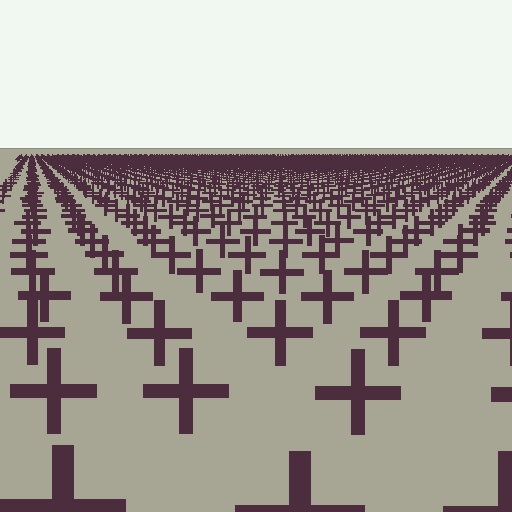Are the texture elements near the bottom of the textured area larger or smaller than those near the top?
Larger. Near the bottom, elements are closer to the viewer and appear at a bigger on-screen size.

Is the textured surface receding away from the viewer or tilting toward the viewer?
The surface is receding away from the viewer. Texture elements get smaller and denser toward the top.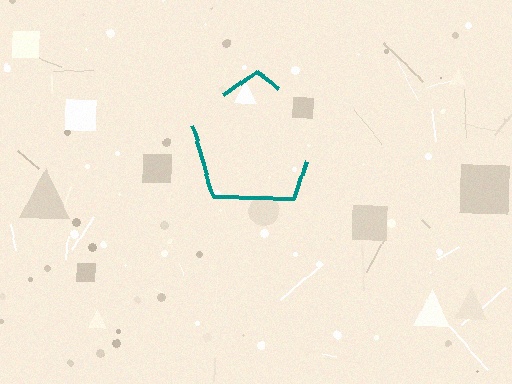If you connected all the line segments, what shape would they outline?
They would outline a pentagon.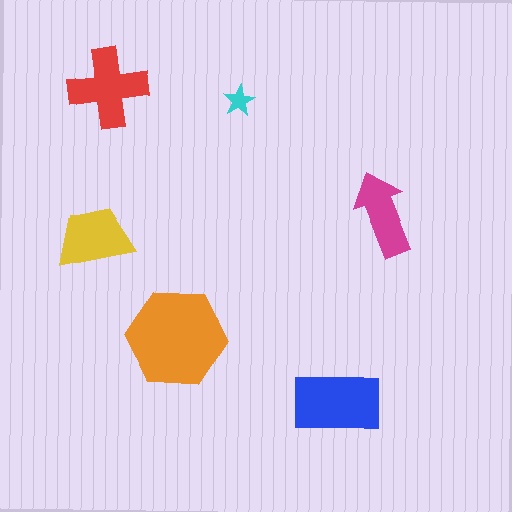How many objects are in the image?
There are 6 objects in the image.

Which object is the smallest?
The cyan star.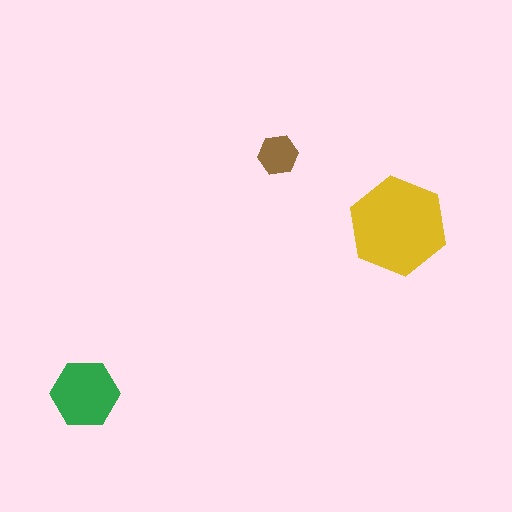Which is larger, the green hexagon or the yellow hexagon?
The yellow one.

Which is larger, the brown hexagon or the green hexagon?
The green one.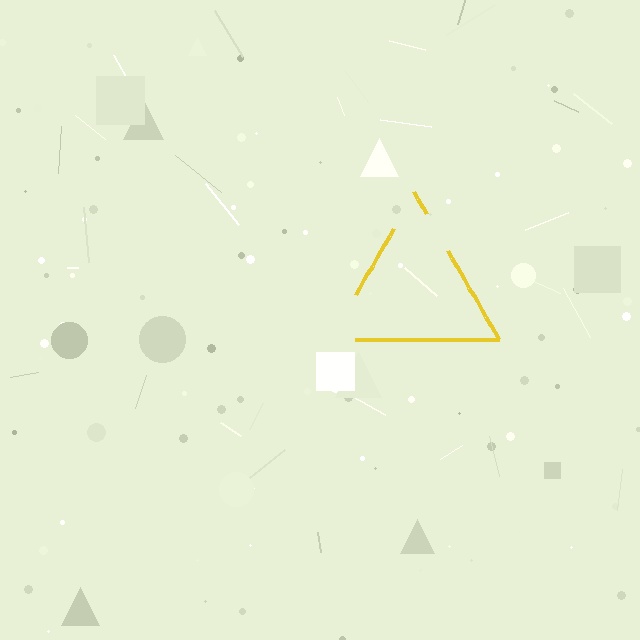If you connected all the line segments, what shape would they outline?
They would outline a triangle.